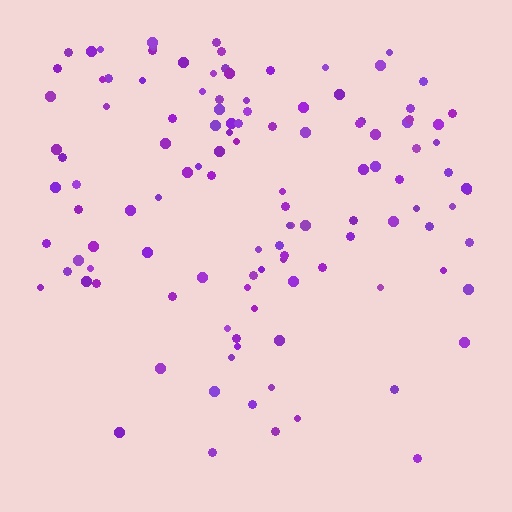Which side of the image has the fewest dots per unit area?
The bottom.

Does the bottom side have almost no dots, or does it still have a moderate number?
Still a moderate number, just noticeably fewer than the top.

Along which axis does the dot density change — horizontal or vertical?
Vertical.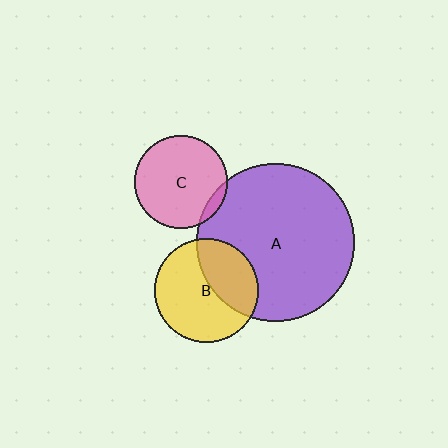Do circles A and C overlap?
Yes.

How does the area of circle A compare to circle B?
Approximately 2.3 times.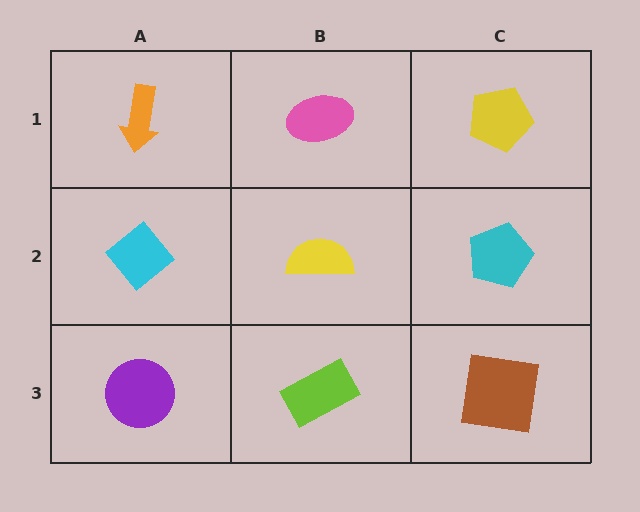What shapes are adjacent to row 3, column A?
A cyan diamond (row 2, column A), a lime rectangle (row 3, column B).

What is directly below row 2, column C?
A brown square.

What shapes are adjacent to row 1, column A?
A cyan diamond (row 2, column A), a pink ellipse (row 1, column B).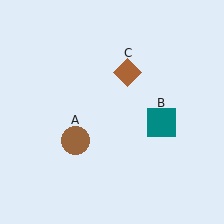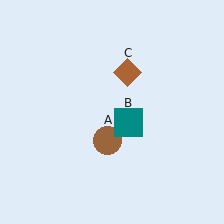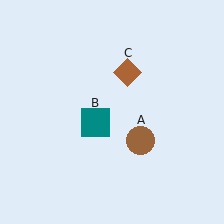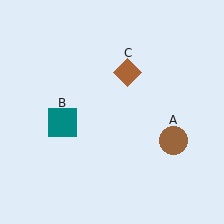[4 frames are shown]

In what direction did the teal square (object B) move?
The teal square (object B) moved left.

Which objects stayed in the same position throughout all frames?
Brown diamond (object C) remained stationary.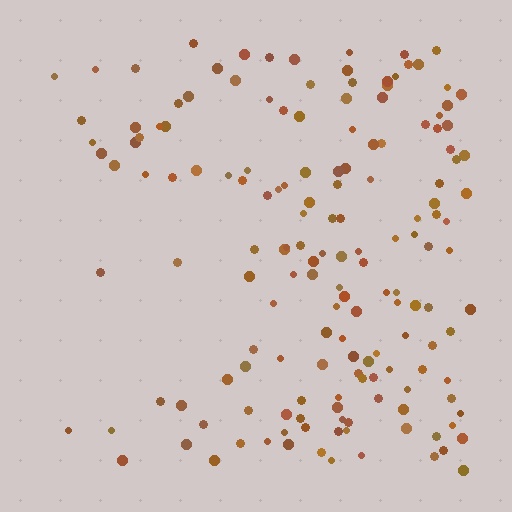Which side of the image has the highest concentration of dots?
The right.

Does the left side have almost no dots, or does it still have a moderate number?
Still a moderate number, just noticeably fewer than the right.